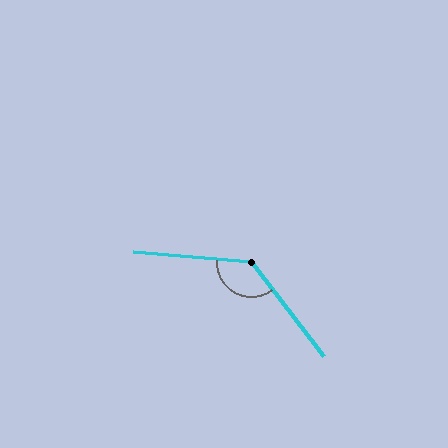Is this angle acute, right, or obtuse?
It is obtuse.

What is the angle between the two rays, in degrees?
Approximately 132 degrees.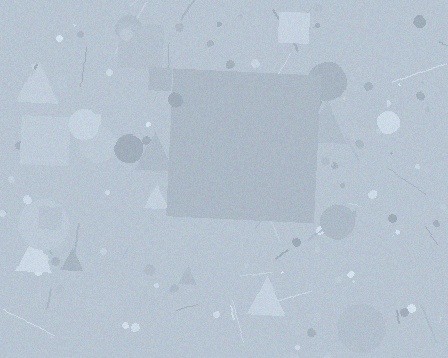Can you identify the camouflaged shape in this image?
The camouflaged shape is a square.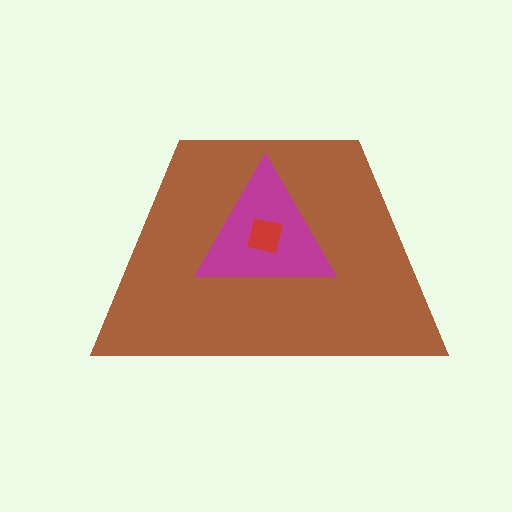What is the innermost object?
The red square.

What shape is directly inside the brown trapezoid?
The magenta triangle.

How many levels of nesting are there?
3.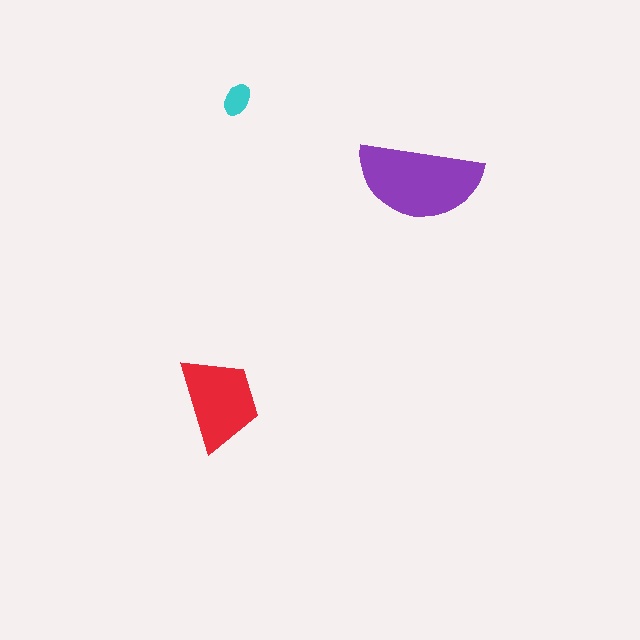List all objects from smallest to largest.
The cyan ellipse, the red trapezoid, the purple semicircle.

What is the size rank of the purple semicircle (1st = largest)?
1st.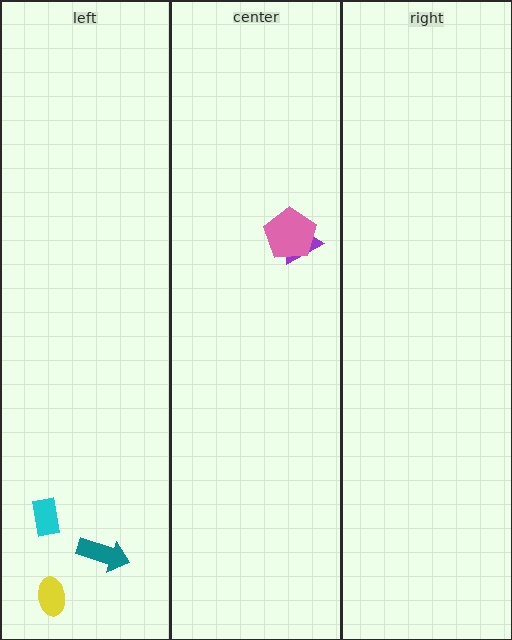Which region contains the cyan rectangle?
The left region.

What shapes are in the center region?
The purple triangle, the pink pentagon.